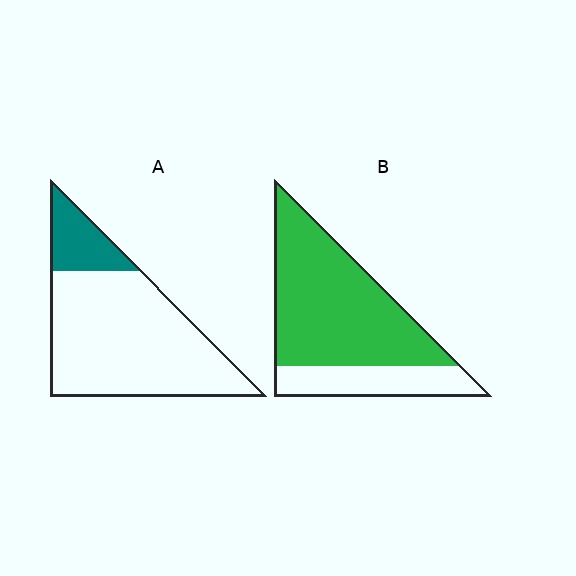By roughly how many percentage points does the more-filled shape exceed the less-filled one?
By roughly 55 percentage points (B over A).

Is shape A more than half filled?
No.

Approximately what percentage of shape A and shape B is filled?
A is approximately 20% and B is approximately 75%.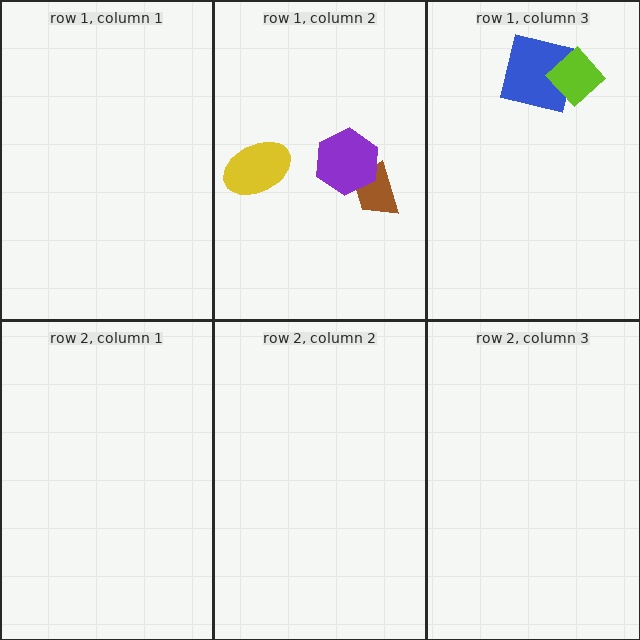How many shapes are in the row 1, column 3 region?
2.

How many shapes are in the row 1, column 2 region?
3.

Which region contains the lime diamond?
The row 1, column 3 region.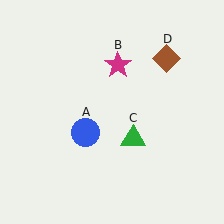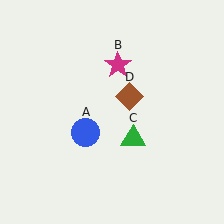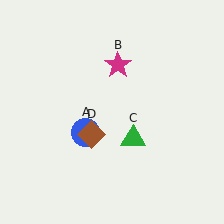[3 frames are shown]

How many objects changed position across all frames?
1 object changed position: brown diamond (object D).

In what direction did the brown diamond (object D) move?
The brown diamond (object D) moved down and to the left.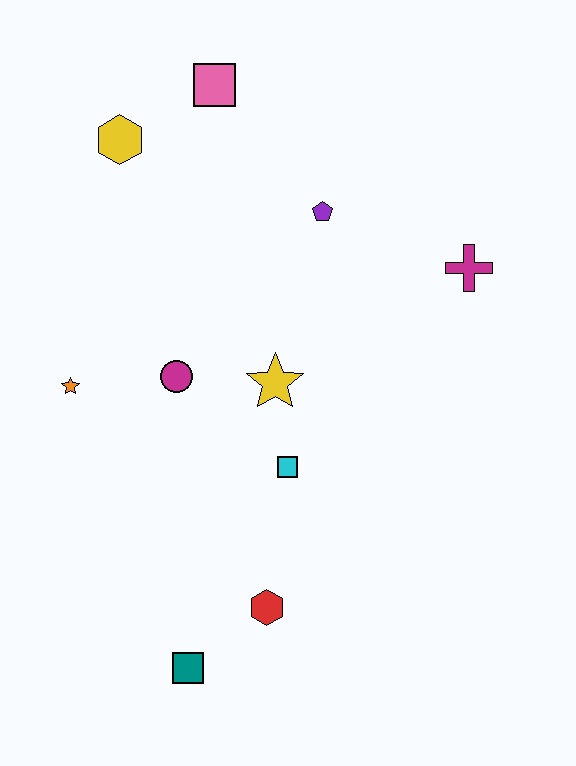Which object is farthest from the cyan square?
The pink square is farthest from the cyan square.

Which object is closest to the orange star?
The magenta circle is closest to the orange star.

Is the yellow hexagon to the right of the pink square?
No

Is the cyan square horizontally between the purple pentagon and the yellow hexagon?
Yes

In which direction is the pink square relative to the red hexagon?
The pink square is above the red hexagon.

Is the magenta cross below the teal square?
No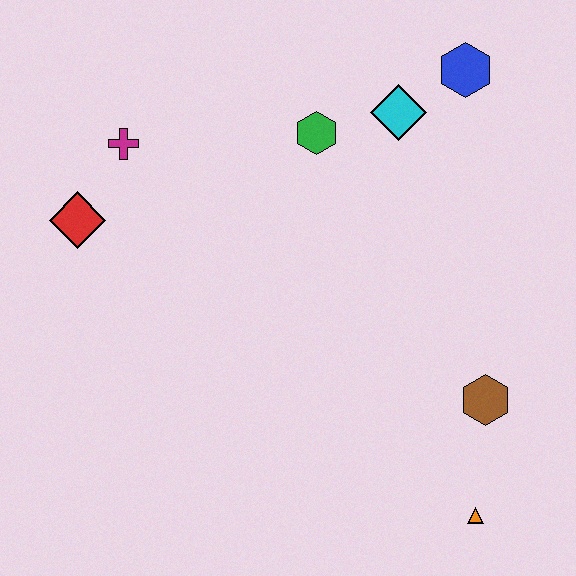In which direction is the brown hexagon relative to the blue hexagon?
The brown hexagon is below the blue hexagon.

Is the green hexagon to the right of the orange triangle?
No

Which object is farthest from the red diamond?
The orange triangle is farthest from the red diamond.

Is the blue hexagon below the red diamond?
No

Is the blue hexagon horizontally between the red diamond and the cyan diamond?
No